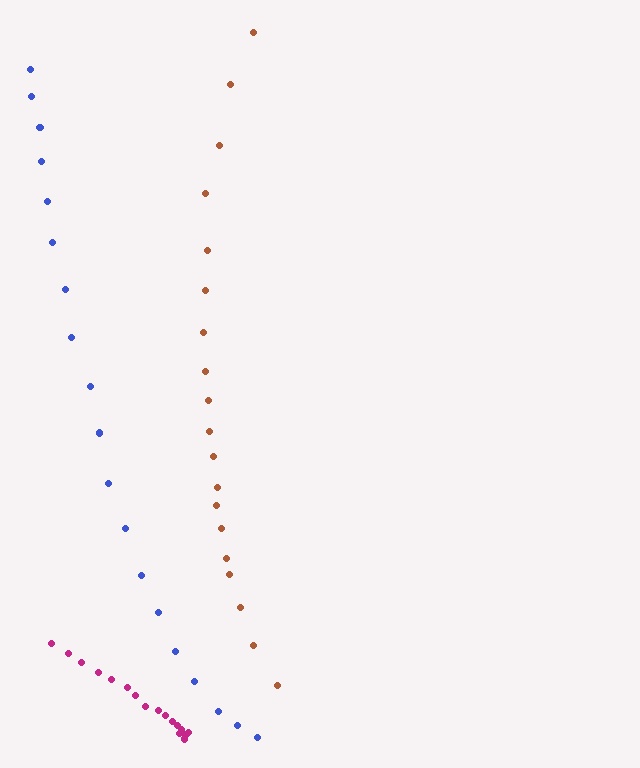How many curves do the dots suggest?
There are 3 distinct paths.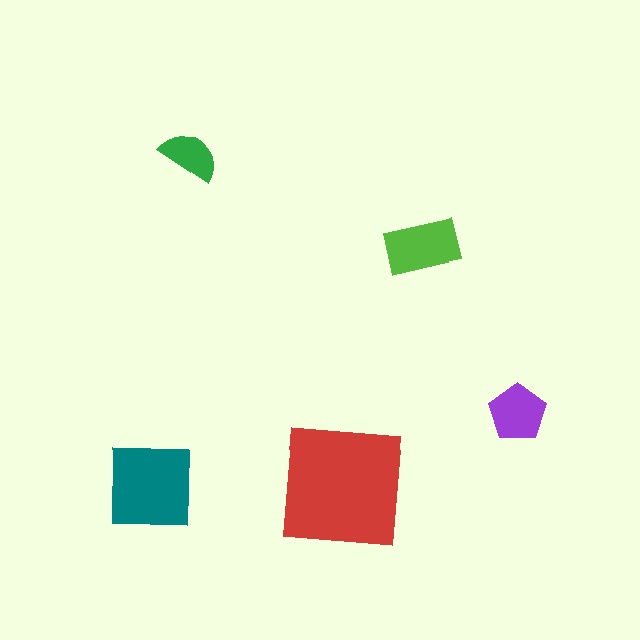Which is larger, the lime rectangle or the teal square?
The teal square.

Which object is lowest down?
The red square is bottommost.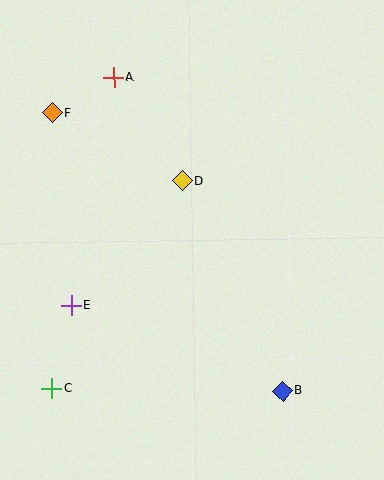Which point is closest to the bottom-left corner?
Point C is closest to the bottom-left corner.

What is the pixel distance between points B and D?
The distance between B and D is 233 pixels.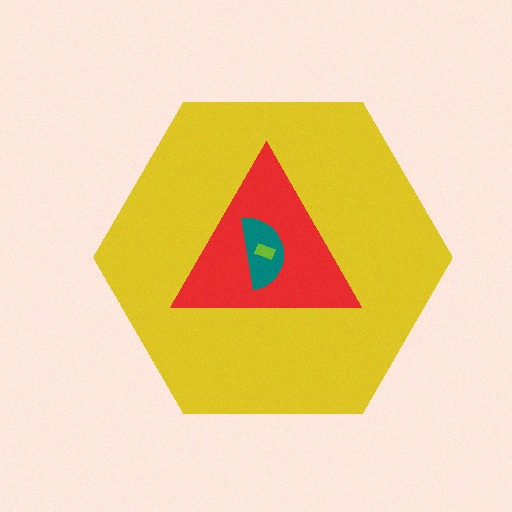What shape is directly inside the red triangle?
The teal semicircle.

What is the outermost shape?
The yellow hexagon.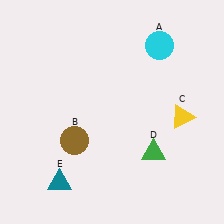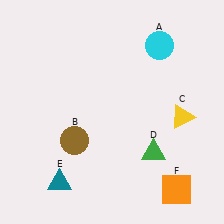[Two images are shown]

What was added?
An orange square (F) was added in Image 2.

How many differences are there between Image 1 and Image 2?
There is 1 difference between the two images.